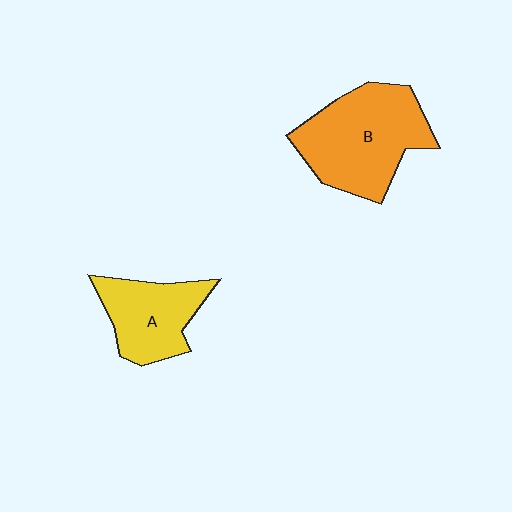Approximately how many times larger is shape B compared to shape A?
Approximately 1.6 times.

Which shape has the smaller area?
Shape A (yellow).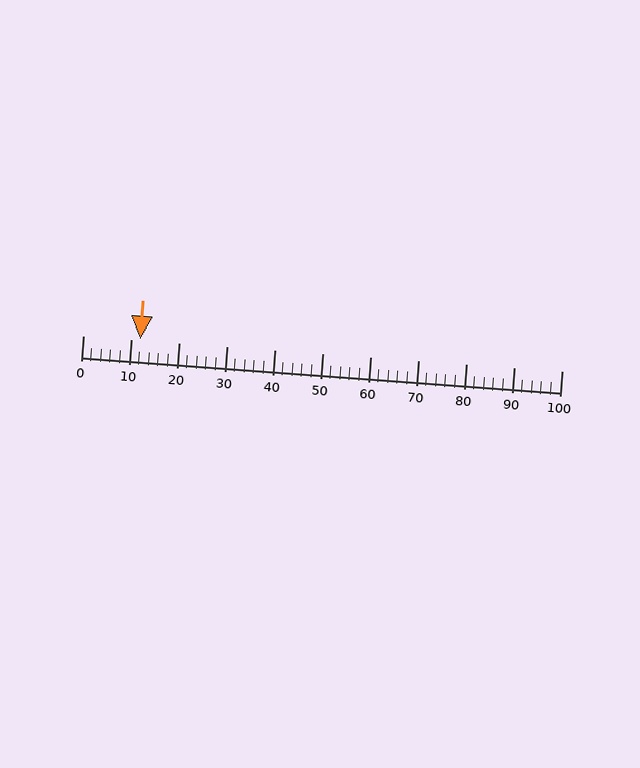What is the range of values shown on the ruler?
The ruler shows values from 0 to 100.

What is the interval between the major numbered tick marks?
The major tick marks are spaced 10 units apart.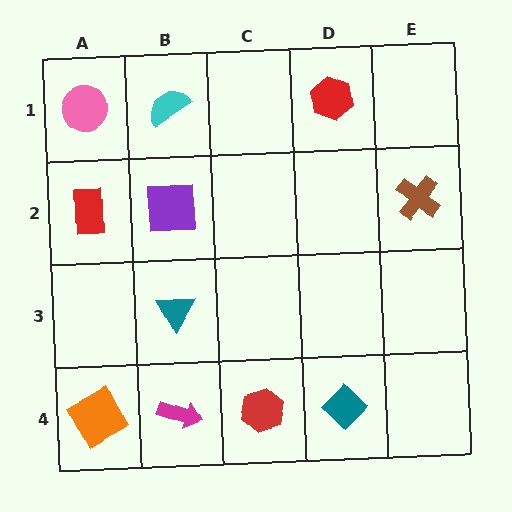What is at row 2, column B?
A purple square.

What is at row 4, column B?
A magenta arrow.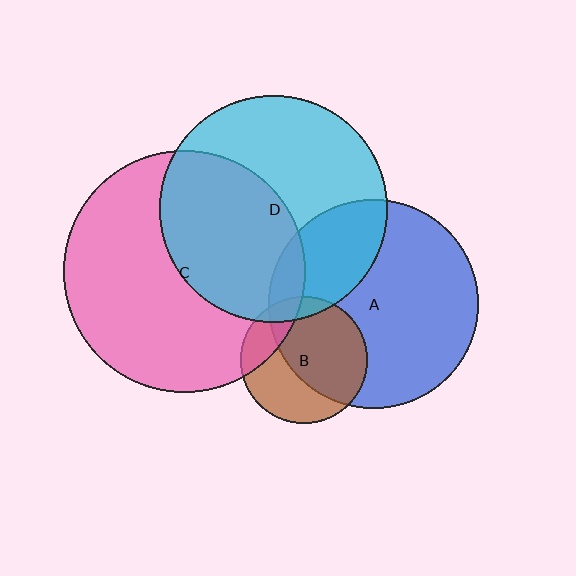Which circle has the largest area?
Circle C (pink).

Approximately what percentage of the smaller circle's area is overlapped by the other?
Approximately 20%.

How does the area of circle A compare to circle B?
Approximately 2.7 times.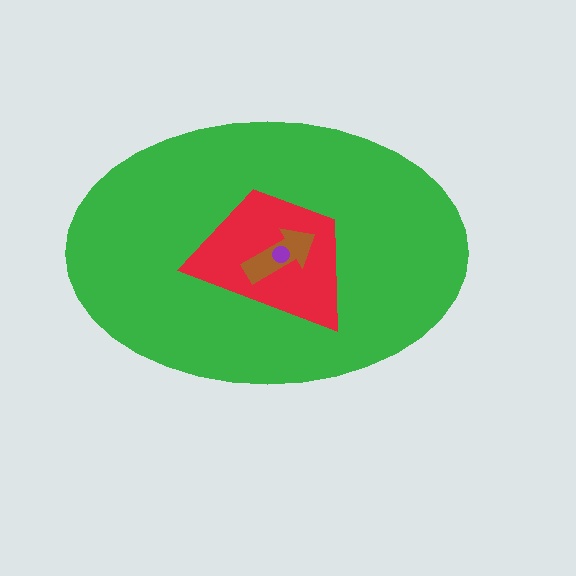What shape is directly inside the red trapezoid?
The brown arrow.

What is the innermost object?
The purple circle.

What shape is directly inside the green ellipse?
The red trapezoid.